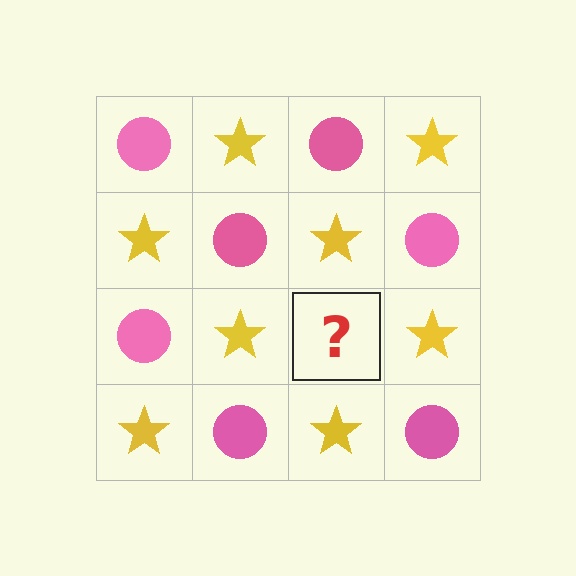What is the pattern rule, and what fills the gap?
The rule is that it alternates pink circle and yellow star in a checkerboard pattern. The gap should be filled with a pink circle.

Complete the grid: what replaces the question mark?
The question mark should be replaced with a pink circle.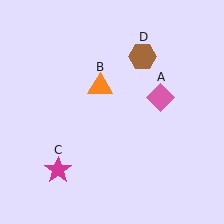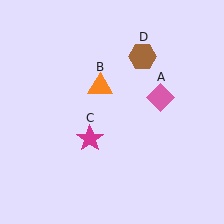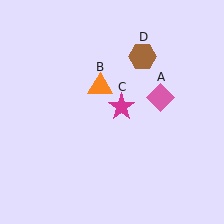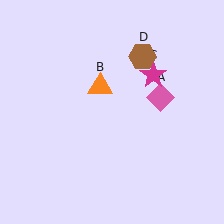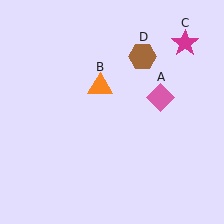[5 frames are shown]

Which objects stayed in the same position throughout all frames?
Pink diamond (object A) and orange triangle (object B) and brown hexagon (object D) remained stationary.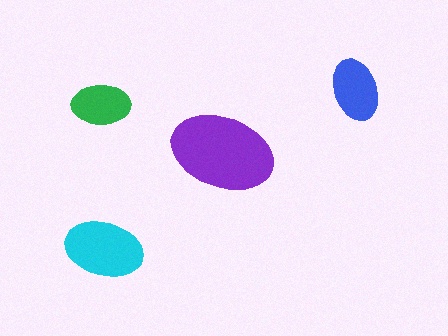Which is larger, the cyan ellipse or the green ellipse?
The cyan one.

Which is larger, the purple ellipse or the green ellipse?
The purple one.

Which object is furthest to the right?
The blue ellipse is rightmost.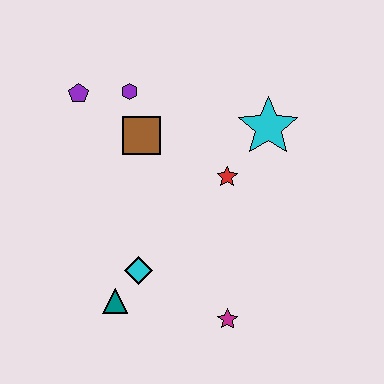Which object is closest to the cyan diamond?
The teal triangle is closest to the cyan diamond.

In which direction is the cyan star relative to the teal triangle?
The cyan star is above the teal triangle.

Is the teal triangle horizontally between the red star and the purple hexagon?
No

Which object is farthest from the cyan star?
The teal triangle is farthest from the cyan star.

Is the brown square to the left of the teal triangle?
No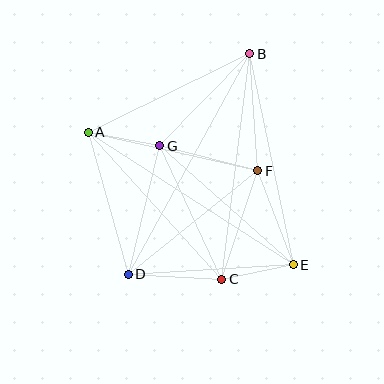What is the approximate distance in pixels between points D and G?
The distance between D and G is approximately 132 pixels.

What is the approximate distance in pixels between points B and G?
The distance between B and G is approximately 129 pixels.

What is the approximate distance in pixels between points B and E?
The distance between B and E is approximately 215 pixels.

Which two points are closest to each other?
Points A and G are closest to each other.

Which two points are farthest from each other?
Points B and D are farthest from each other.